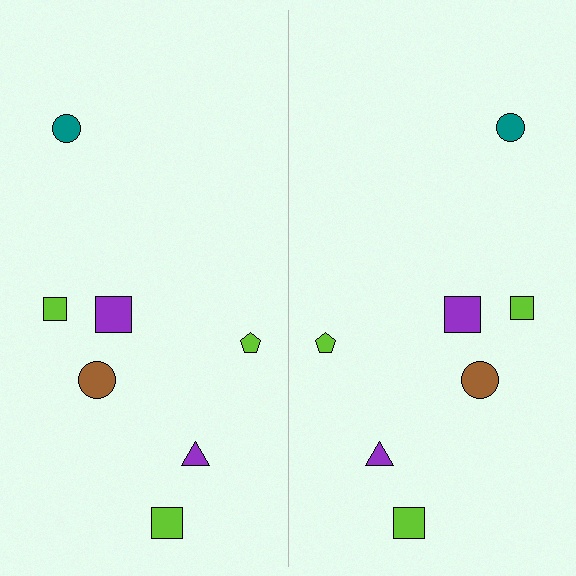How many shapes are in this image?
There are 14 shapes in this image.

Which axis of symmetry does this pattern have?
The pattern has a vertical axis of symmetry running through the center of the image.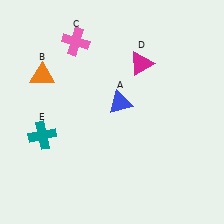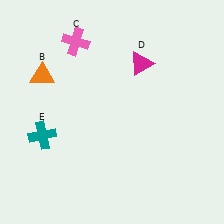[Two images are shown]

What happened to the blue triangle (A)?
The blue triangle (A) was removed in Image 2. It was in the top-right area of Image 1.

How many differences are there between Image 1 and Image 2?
There is 1 difference between the two images.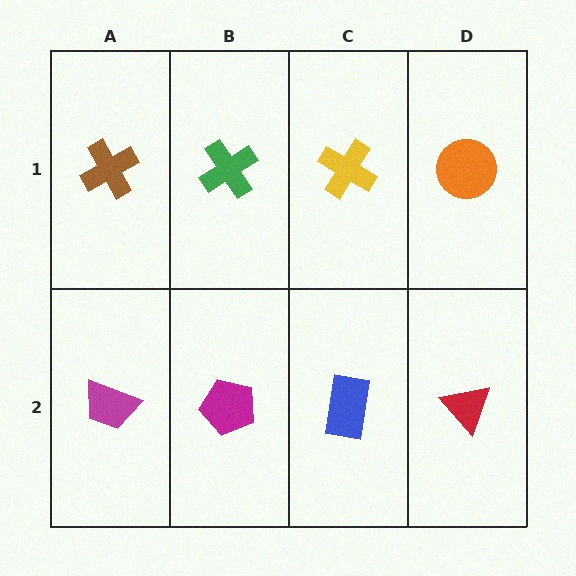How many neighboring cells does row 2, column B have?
3.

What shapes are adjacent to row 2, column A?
A brown cross (row 1, column A), a magenta pentagon (row 2, column B).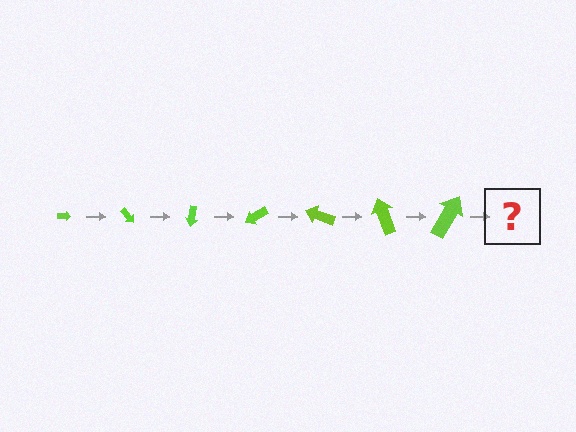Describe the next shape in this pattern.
It should be an arrow, larger than the previous one and rotated 350 degrees from the start.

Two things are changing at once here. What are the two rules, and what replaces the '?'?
The two rules are that the arrow grows larger each step and it rotates 50 degrees each step. The '?' should be an arrow, larger than the previous one and rotated 350 degrees from the start.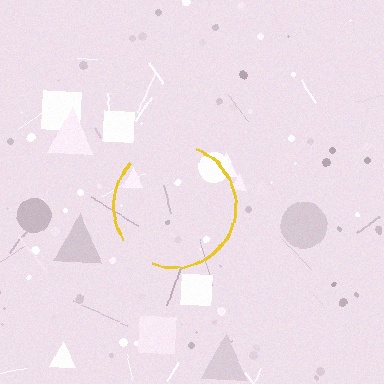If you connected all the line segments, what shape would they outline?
They would outline a circle.